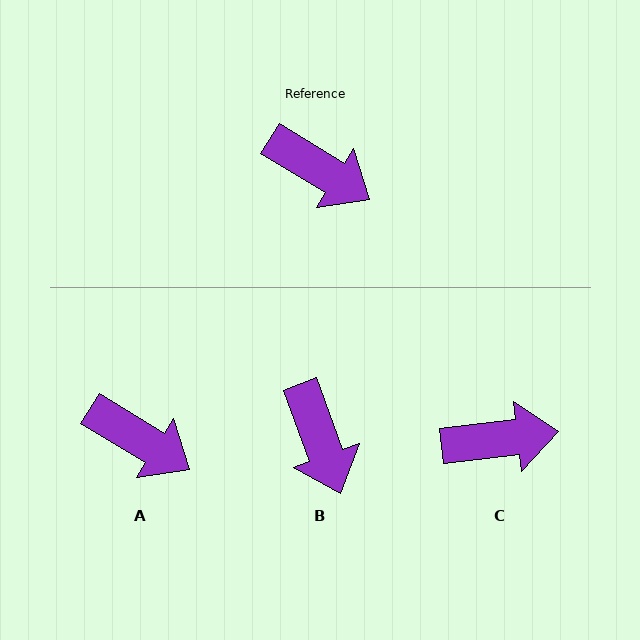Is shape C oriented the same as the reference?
No, it is off by about 38 degrees.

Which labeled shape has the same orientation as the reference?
A.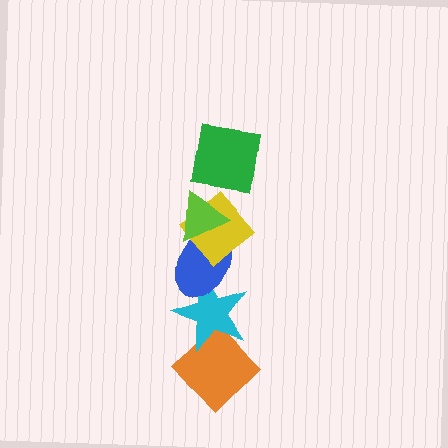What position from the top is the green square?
The green square is 1st from the top.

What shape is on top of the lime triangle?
The green square is on top of the lime triangle.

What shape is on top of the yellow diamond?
The lime triangle is on top of the yellow diamond.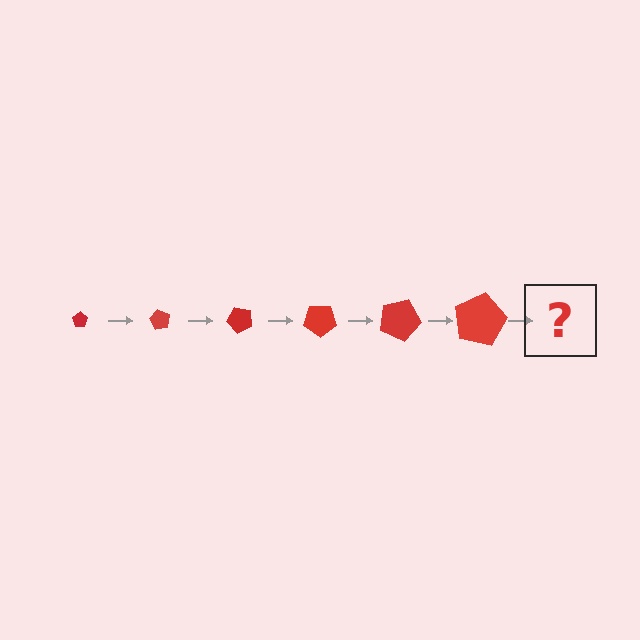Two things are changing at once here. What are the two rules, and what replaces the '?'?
The two rules are that the pentagon grows larger each step and it rotates 60 degrees each step. The '?' should be a pentagon, larger than the previous one and rotated 360 degrees from the start.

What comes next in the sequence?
The next element should be a pentagon, larger than the previous one and rotated 360 degrees from the start.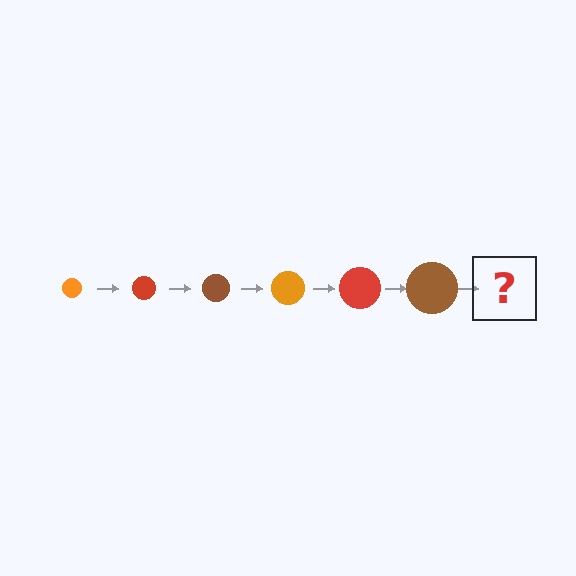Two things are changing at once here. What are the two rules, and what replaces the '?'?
The two rules are that the circle grows larger each step and the color cycles through orange, red, and brown. The '?' should be an orange circle, larger than the previous one.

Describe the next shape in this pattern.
It should be an orange circle, larger than the previous one.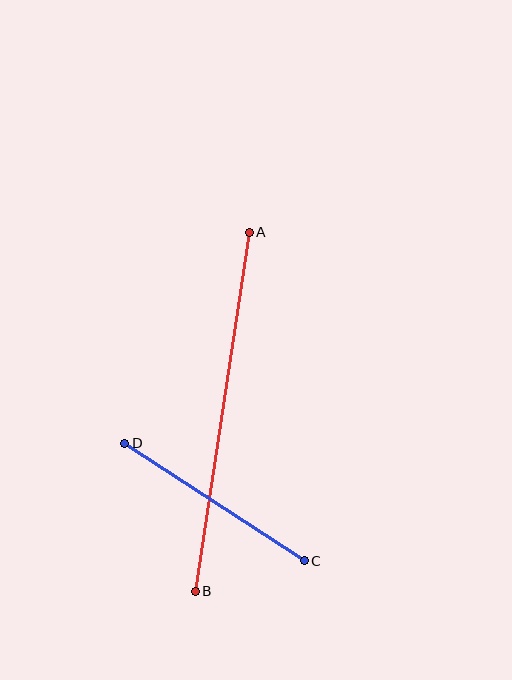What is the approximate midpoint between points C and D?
The midpoint is at approximately (215, 502) pixels.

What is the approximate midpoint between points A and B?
The midpoint is at approximately (222, 412) pixels.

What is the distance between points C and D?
The distance is approximately 215 pixels.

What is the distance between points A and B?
The distance is approximately 363 pixels.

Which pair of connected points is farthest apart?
Points A and B are farthest apart.